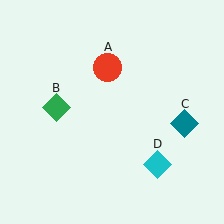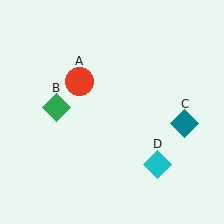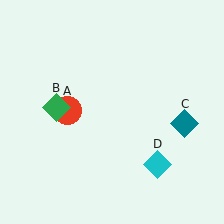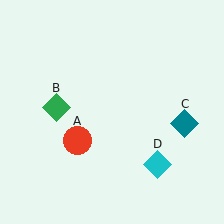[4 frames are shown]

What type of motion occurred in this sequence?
The red circle (object A) rotated counterclockwise around the center of the scene.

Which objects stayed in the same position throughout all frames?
Green diamond (object B) and teal diamond (object C) and cyan diamond (object D) remained stationary.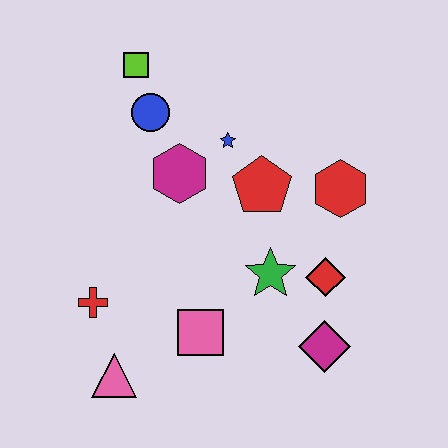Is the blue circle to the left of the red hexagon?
Yes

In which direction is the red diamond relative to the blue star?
The red diamond is below the blue star.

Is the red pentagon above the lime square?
No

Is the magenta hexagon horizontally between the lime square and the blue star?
Yes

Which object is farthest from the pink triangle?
The lime square is farthest from the pink triangle.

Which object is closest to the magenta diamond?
The red diamond is closest to the magenta diamond.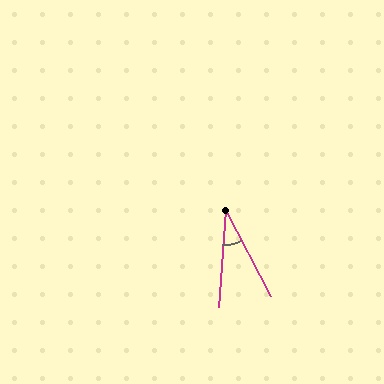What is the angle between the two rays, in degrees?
Approximately 32 degrees.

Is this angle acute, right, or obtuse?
It is acute.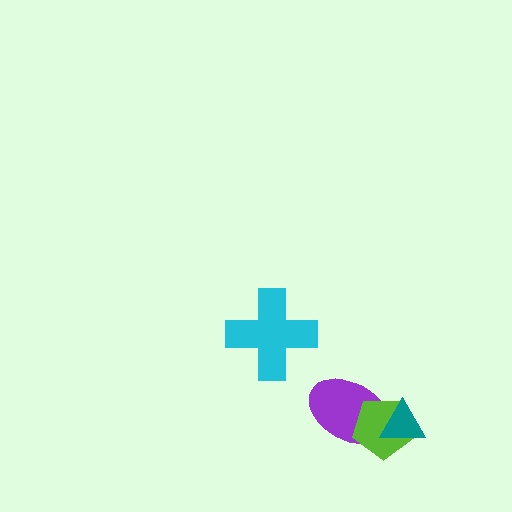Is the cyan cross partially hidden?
No, no other shape covers it.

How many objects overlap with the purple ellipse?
2 objects overlap with the purple ellipse.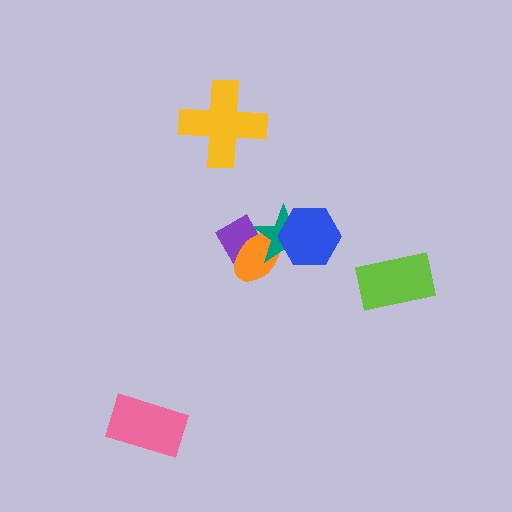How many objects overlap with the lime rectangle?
0 objects overlap with the lime rectangle.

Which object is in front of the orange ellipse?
The teal star is in front of the orange ellipse.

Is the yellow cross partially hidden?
No, no other shape covers it.